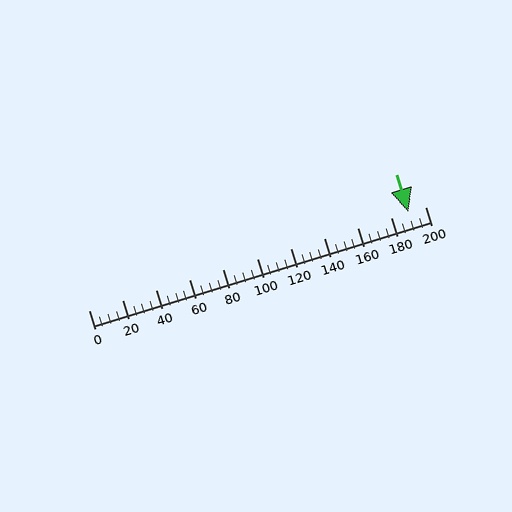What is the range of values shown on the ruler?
The ruler shows values from 0 to 200.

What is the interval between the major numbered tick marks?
The major tick marks are spaced 20 units apart.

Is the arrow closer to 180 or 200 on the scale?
The arrow is closer to 200.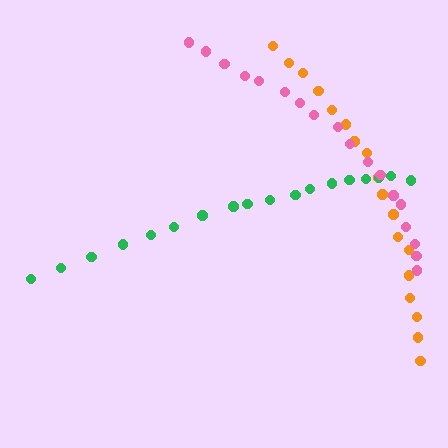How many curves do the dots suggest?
There are 3 distinct paths.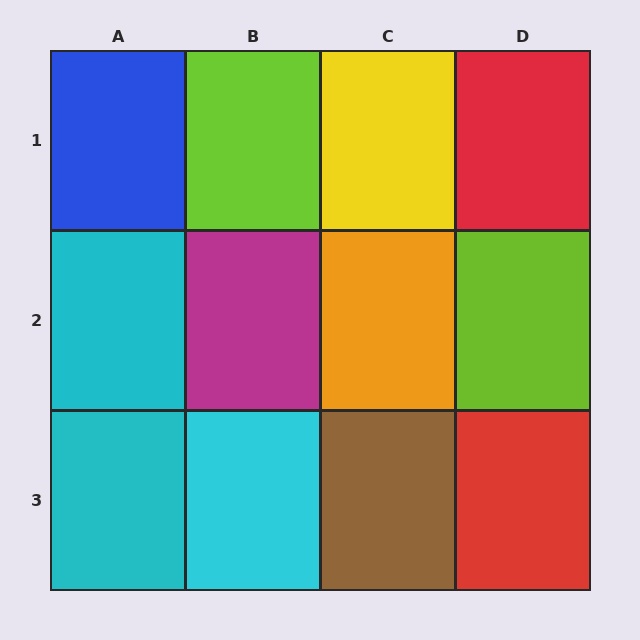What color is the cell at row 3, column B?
Cyan.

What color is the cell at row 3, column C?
Brown.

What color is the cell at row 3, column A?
Cyan.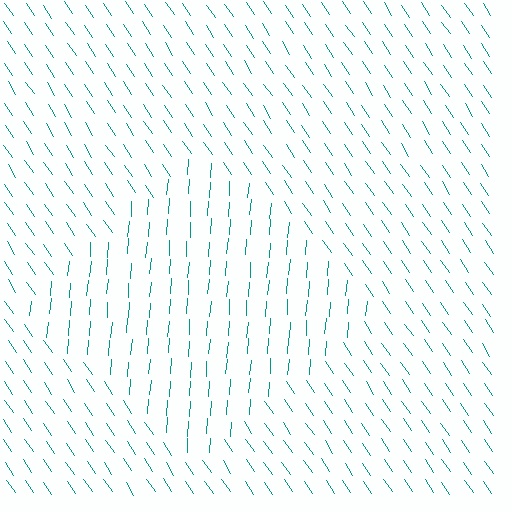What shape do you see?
I see a diamond.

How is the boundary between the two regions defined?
The boundary is defined purely by a change in line orientation (approximately 38 degrees difference). All lines are the same color and thickness.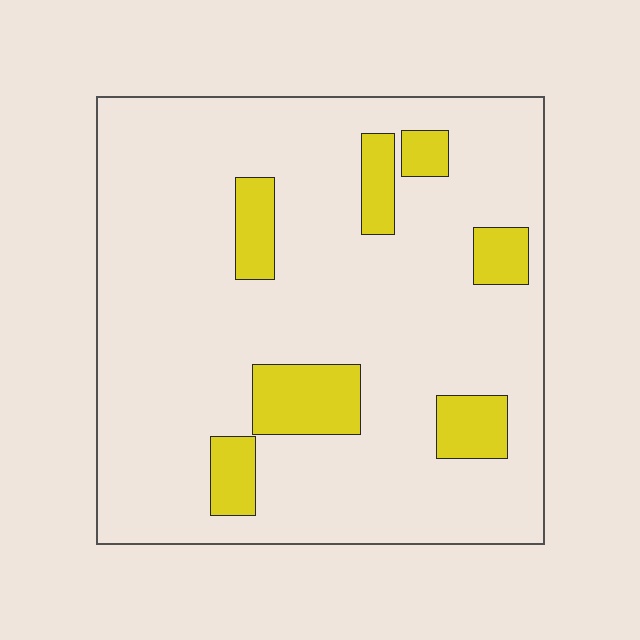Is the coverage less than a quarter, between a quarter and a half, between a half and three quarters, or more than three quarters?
Less than a quarter.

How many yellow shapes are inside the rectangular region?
7.